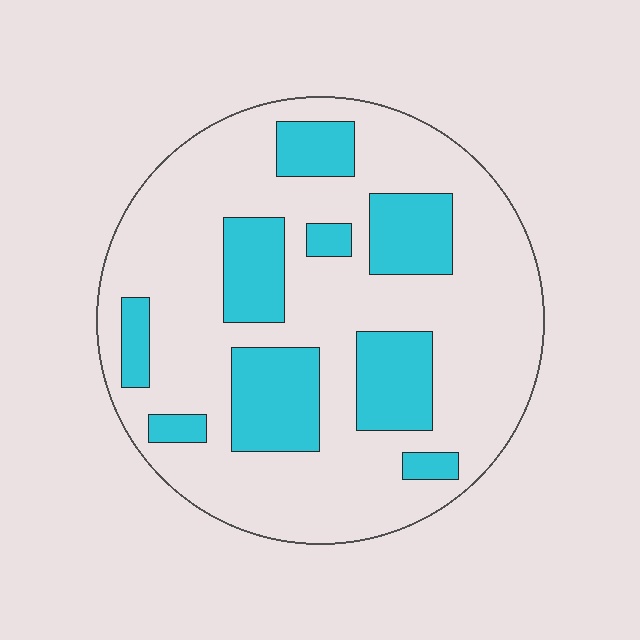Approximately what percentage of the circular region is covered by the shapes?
Approximately 25%.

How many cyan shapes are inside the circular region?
9.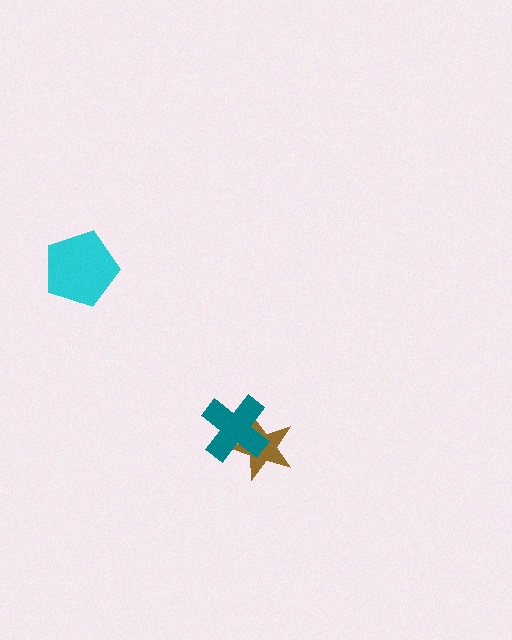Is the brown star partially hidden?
Yes, it is partially covered by another shape.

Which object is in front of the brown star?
The teal cross is in front of the brown star.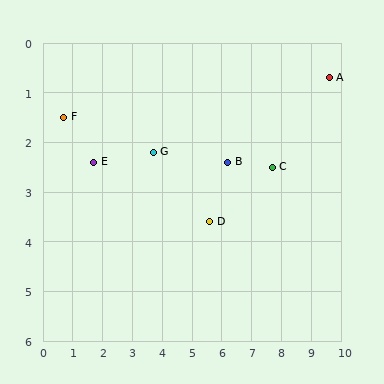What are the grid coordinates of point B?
Point B is at approximately (6.2, 2.4).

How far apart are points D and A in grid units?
Points D and A are about 4.9 grid units apart.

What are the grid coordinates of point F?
Point F is at approximately (0.7, 1.5).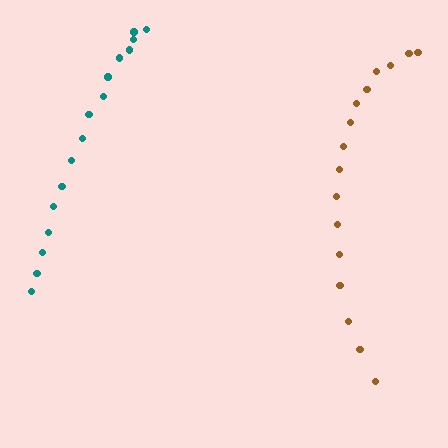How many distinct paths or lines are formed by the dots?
There are 2 distinct paths.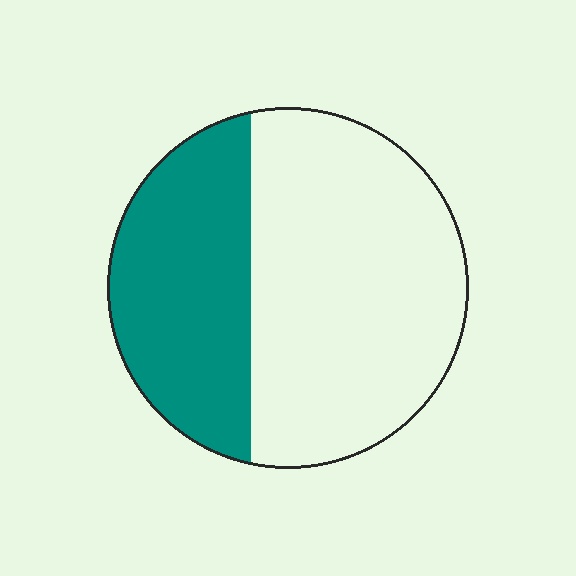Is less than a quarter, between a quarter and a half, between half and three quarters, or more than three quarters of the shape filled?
Between a quarter and a half.